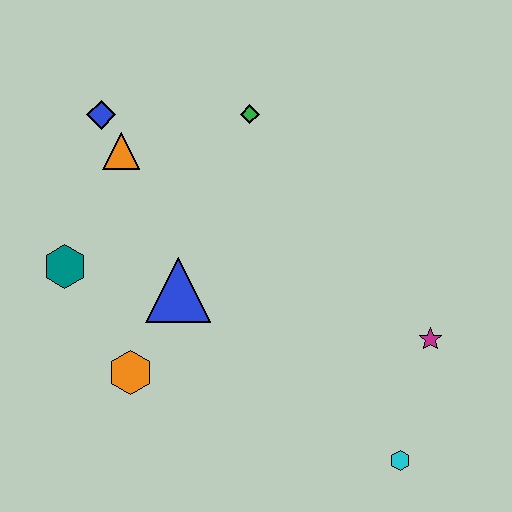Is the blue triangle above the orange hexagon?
Yes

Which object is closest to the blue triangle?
The orange hexagon is closest to the blue triangle.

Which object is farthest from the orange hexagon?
The magenta star is farthest from the orange hexagon.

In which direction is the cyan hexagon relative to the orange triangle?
The cyan hexagon is below the orange triangle.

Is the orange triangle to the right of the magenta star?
No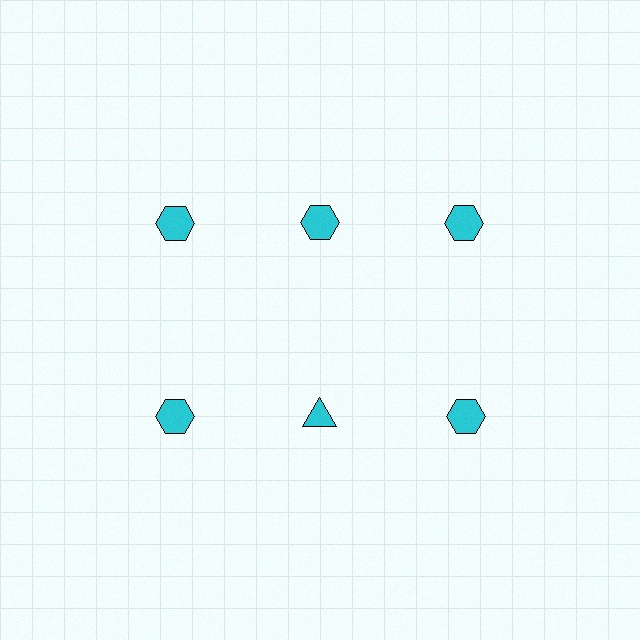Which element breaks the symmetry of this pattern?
The cyan triangle in the second row, second from left column breaks the symmetry. All other shapes are cyan hexagons.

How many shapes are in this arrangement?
There are 6 shapes arranged in a grid pattern.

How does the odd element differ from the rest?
It has a different shape: triangle instead of hexagon.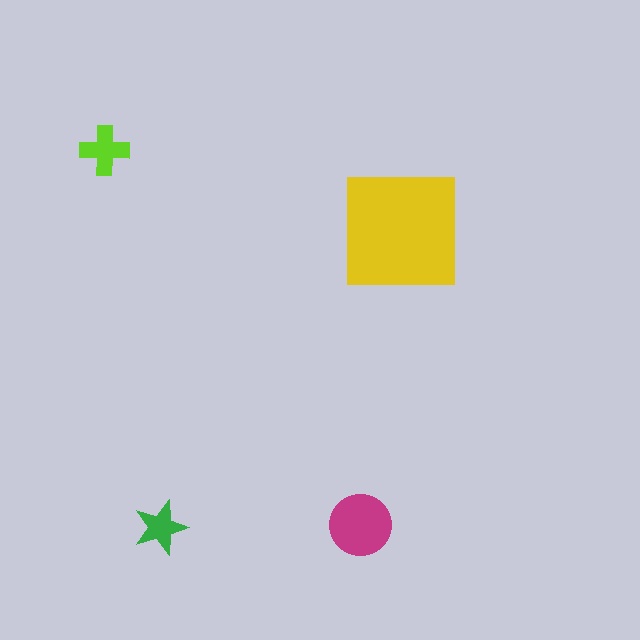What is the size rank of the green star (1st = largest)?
4th.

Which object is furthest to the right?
The yellow square is rightmost.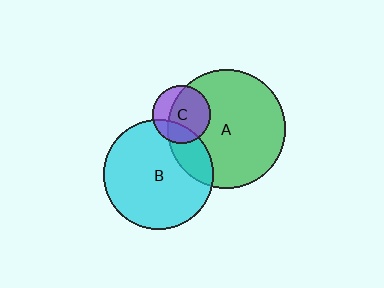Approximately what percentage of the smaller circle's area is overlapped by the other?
Approximately 25%.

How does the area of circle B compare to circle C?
Approximately 3.6 times.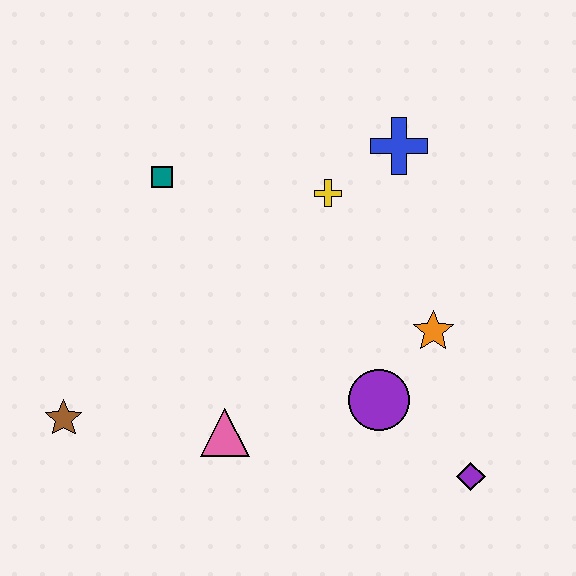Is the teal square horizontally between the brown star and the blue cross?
Yes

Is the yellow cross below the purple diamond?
No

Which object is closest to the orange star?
The purple circle is closest to the orange star.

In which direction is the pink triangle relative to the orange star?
The pink triangle is to the left of the orange star.